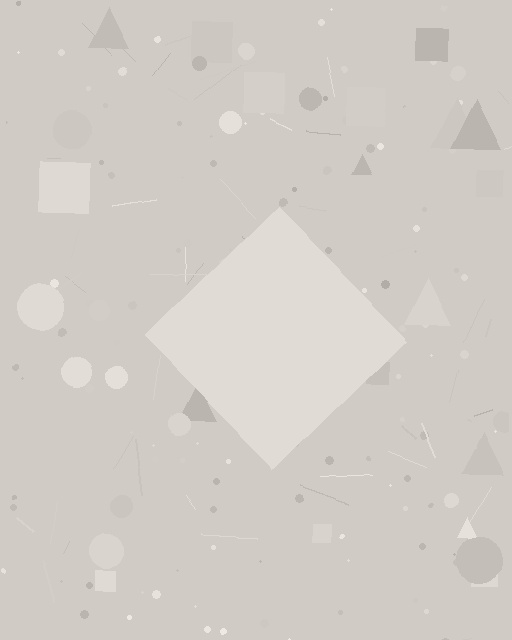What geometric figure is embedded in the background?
A diamond is embedded in the background.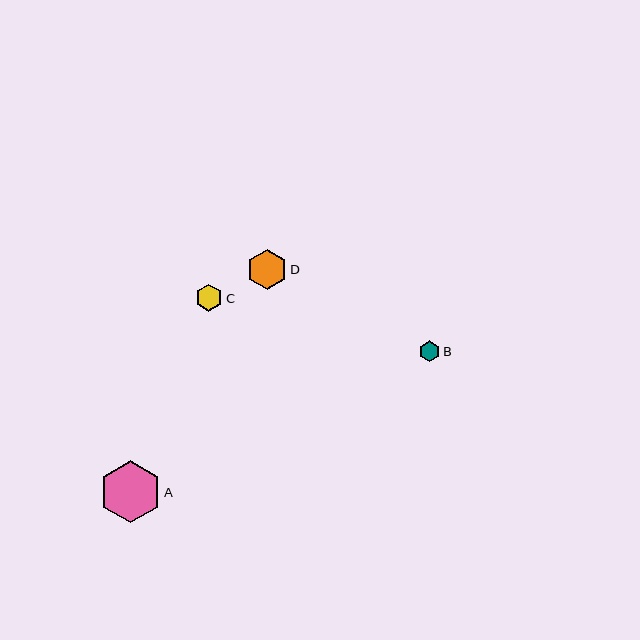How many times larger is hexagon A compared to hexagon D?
Hexagon A is approximately 1.5 times the size of hexagon D.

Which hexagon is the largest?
Hexagon A is the largest with a size of approximately 61 pixels.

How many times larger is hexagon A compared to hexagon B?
Hexagon A is approximately 3.0 times the size of hexagon B.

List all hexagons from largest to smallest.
From largest to smallest: A, D, C, B.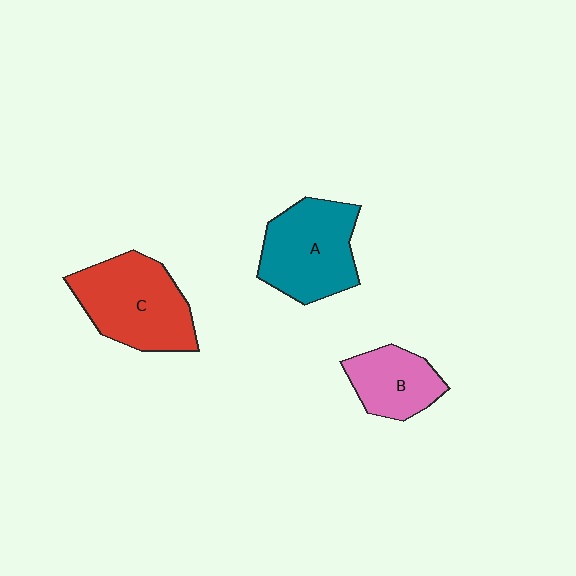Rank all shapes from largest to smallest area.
From largest to smallest: C (red), A (teal), B (pink).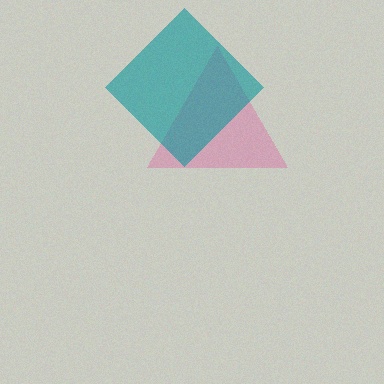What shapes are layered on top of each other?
The layered shapes are: a pink triangle, a teal diamond.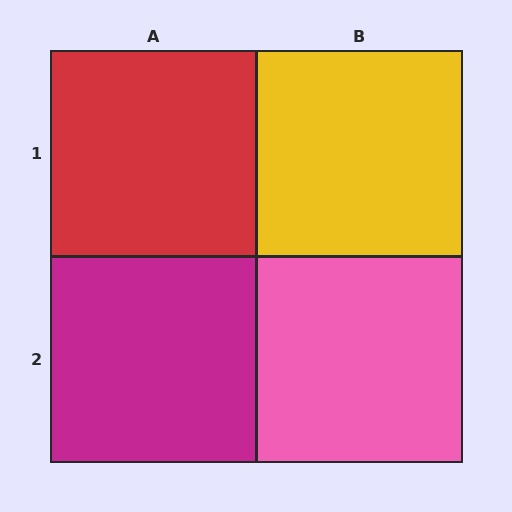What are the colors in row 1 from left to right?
Red, yellow.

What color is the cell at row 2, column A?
Magenta.